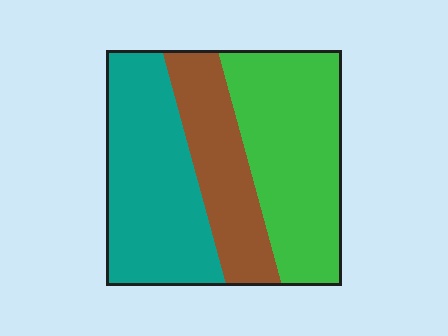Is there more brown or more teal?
Teal.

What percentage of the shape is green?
Green takes up between a quarter and a half of the shape.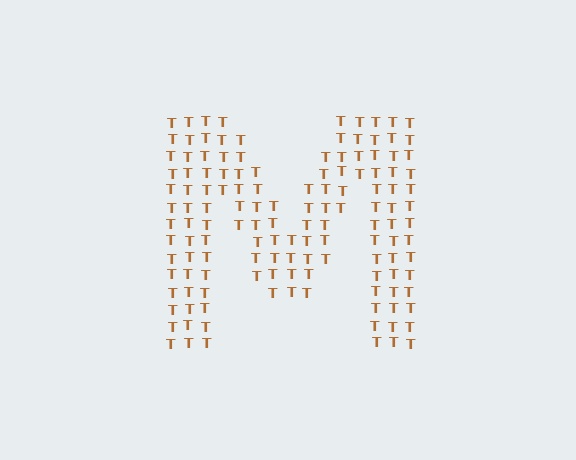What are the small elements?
The small elements are letter T's.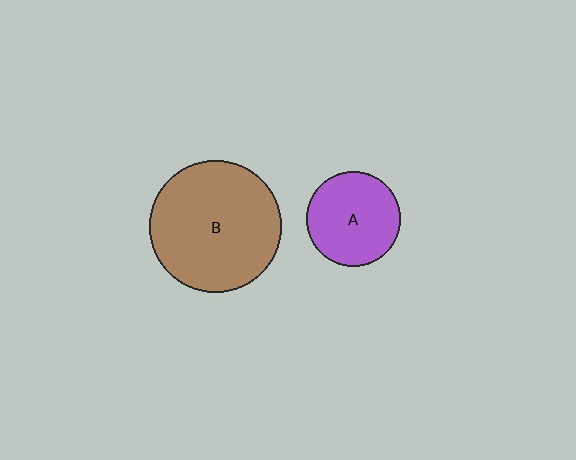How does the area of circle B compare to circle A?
Approximately 1.9 times.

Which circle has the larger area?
Circle B (brown).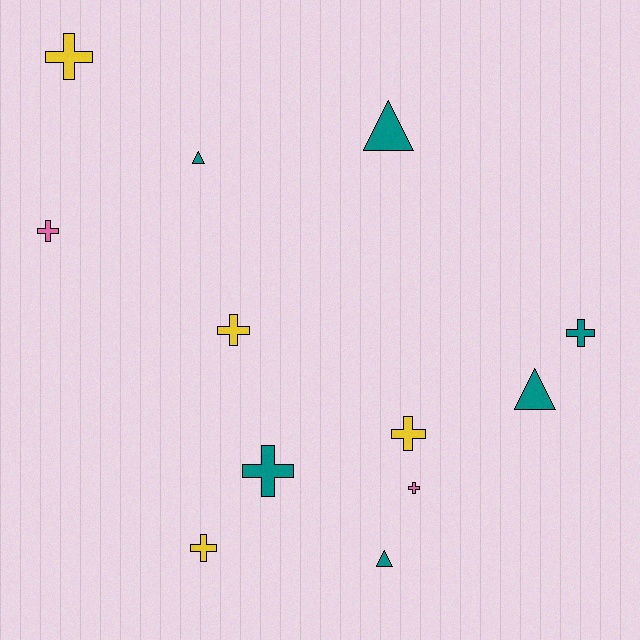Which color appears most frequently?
Teal, with 6 objects.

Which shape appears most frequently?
Cross, with 8 objects.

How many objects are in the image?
There are 12 objects.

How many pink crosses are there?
There are 2 pink crosses.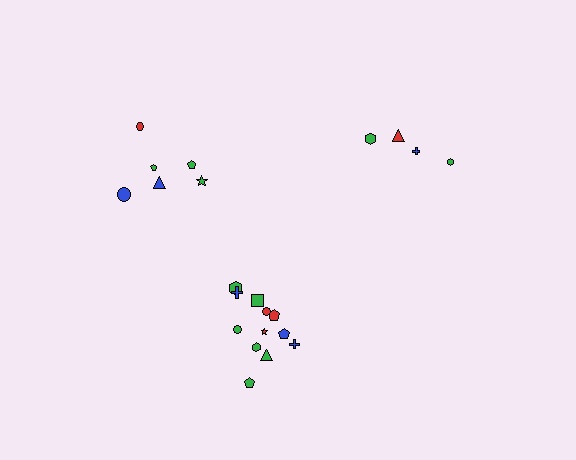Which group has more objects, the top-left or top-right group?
The top-left group.